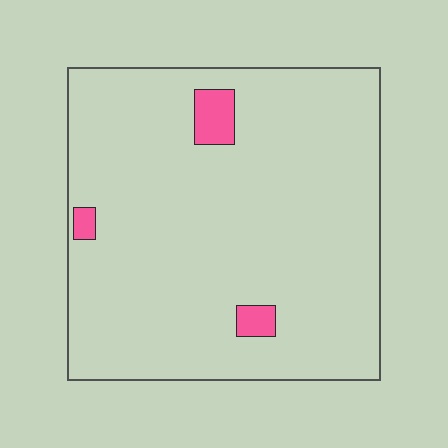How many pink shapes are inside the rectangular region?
3.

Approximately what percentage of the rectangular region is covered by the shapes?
Approximately 5%.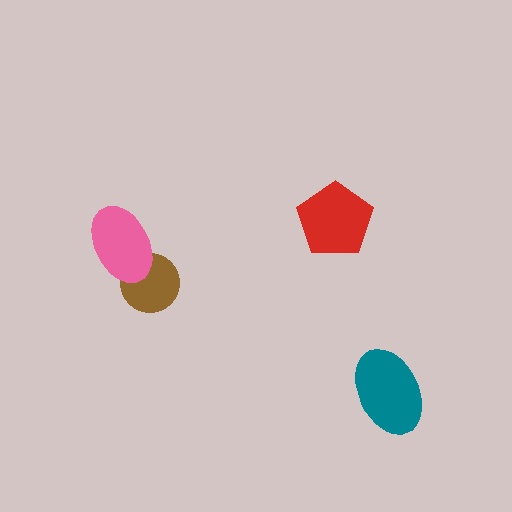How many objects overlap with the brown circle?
1 object overlaps with the brown circle.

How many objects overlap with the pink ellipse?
1 object overlaps with the pink ellipse.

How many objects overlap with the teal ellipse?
0 objects overlap with the teal ellipse.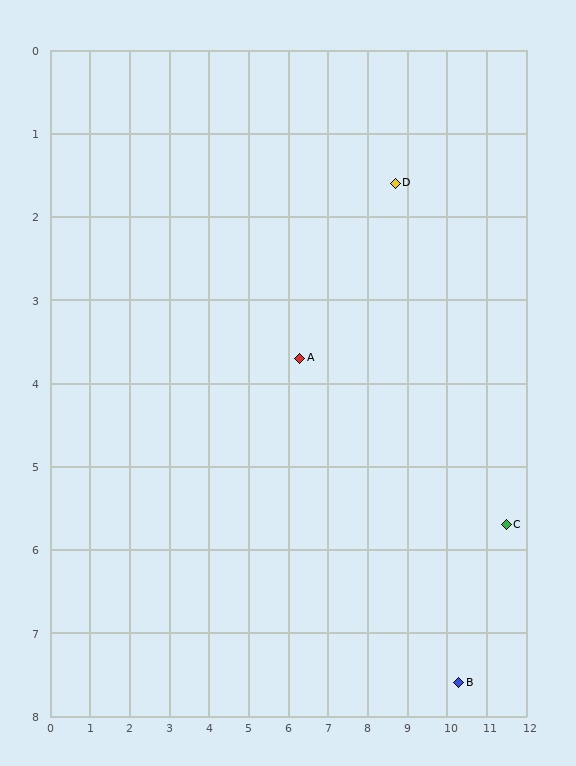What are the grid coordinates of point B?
Point B is at approximately (10.3, 7.6).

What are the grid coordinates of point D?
Point D is at approximately (8.7, 1.6).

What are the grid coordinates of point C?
Point C is at approximately (11.5, 5.7).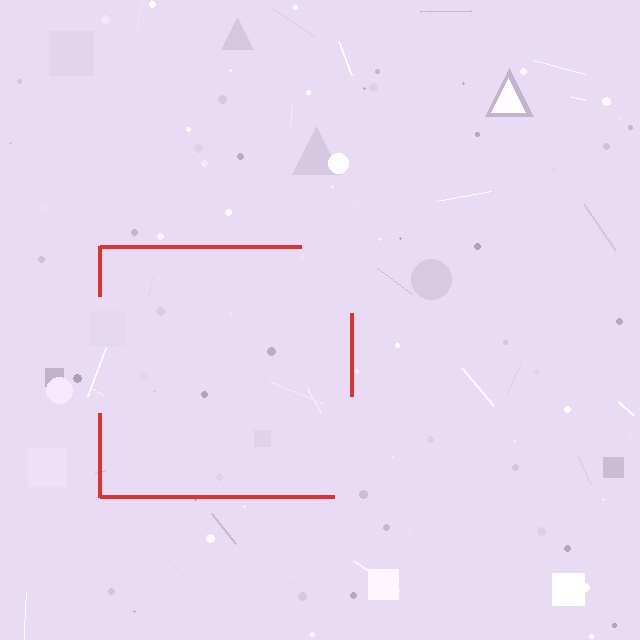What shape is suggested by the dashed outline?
The dashed outline suggests a square.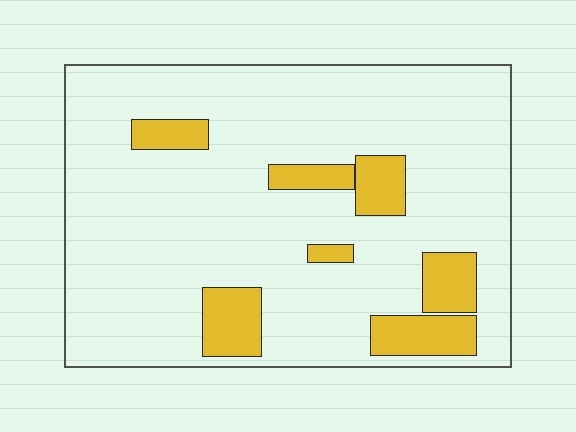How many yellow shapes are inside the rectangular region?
7.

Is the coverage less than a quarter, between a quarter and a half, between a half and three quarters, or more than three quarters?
Less than a quarter.